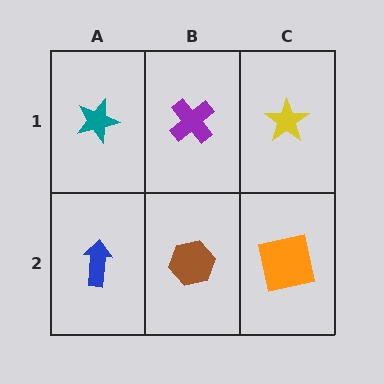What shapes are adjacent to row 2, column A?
A teal star (row 1, column A), a brown hexagon (row 2, column B).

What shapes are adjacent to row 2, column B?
A purple cross (row 1, column B), a blue arrow (row 2, column A), an orange square (row 2, column C).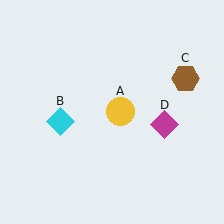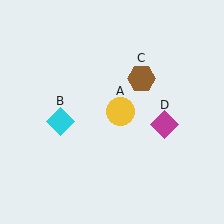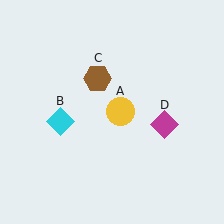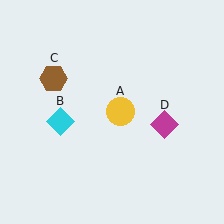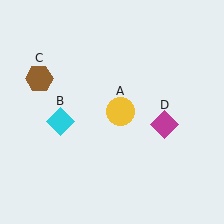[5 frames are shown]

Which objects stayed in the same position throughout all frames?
Yellow circle (object A) and cyan diamond (object B) and magenta diamond (object D) remained stationary.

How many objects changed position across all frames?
1 object changed position: brown hexagon (object C).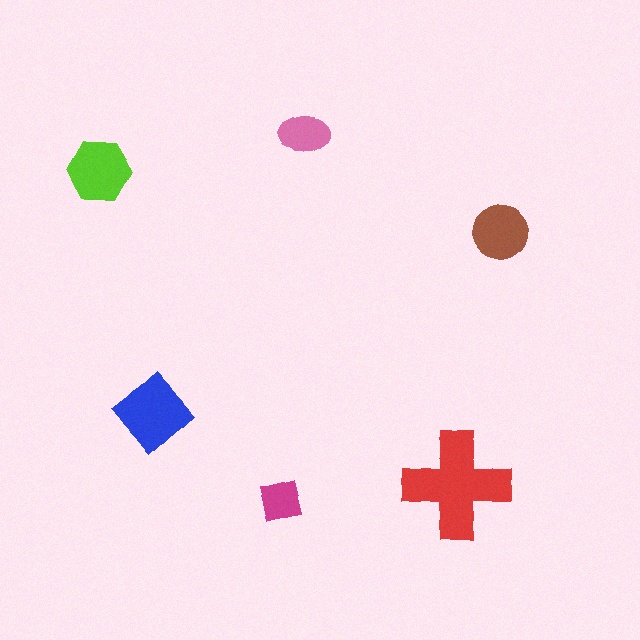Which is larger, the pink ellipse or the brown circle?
The brown circle.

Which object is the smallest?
The magenta square.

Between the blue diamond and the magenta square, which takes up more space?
The blue diamond.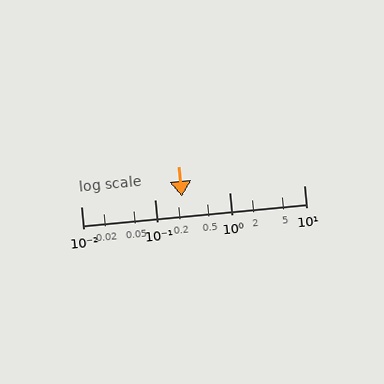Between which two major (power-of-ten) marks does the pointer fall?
The pointer is between 0.1 and 1.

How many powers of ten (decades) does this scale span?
The scale spans 3 decades, from 0.01 to 10.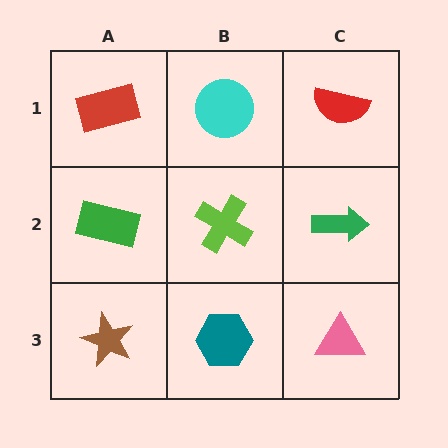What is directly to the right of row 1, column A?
A cyan circle.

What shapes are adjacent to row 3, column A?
A green rectangle (row 2, column A), a teal hexagon (row 3, column B).